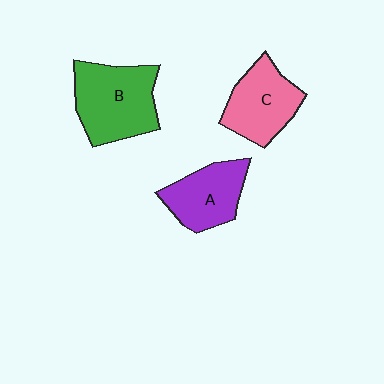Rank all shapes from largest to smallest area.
From largest to smallest: B (green), C (pink), A (purple).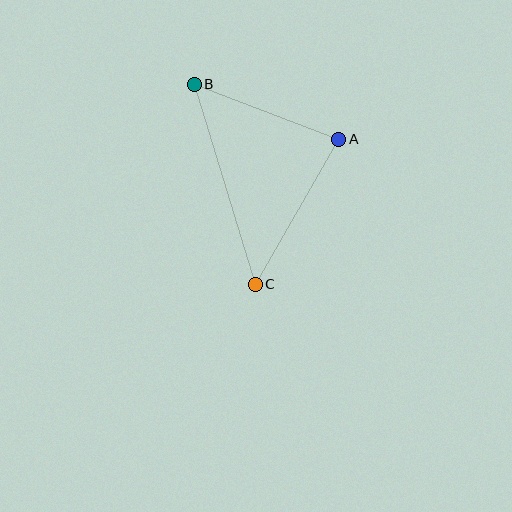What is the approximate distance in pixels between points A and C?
The distance between A and C is approximately 167 pixels.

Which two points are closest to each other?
Points A and B are closest to each other.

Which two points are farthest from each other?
Points B and C are farthest from each other.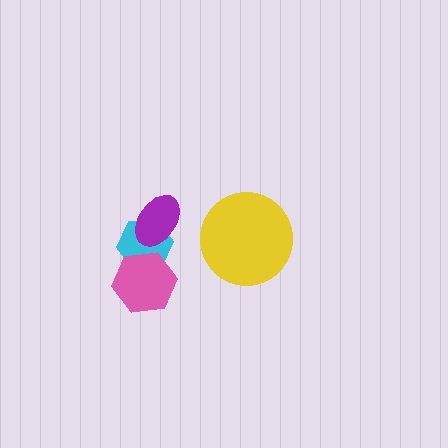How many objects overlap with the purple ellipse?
1 object overlaps with the purple ellipse.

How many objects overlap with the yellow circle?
0 objects overlap with the yellow circle.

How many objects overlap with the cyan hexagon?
2 objects overlap with the cyan hexagon.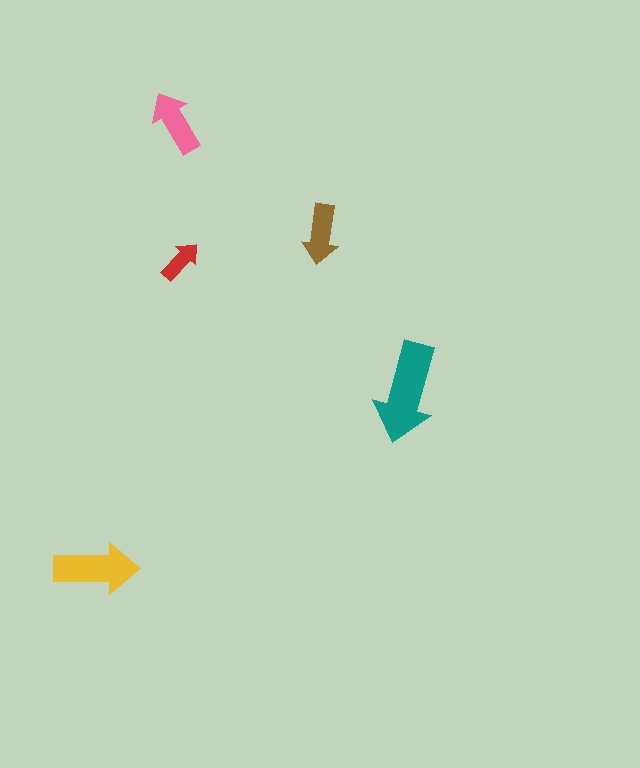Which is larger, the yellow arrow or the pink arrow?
The yellow one.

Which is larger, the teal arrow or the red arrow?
The teal one.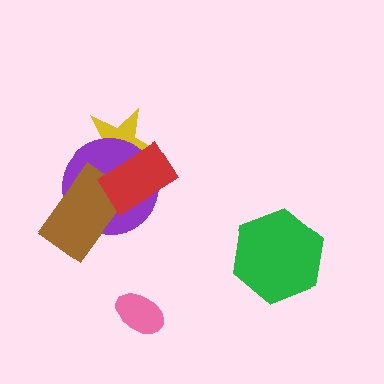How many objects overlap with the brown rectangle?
2 objects overlap with the brown rectangle.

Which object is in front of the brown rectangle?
The red rectangle is in front of the brown rectangle.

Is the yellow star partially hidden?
Yes, it is partially covered by another shape.